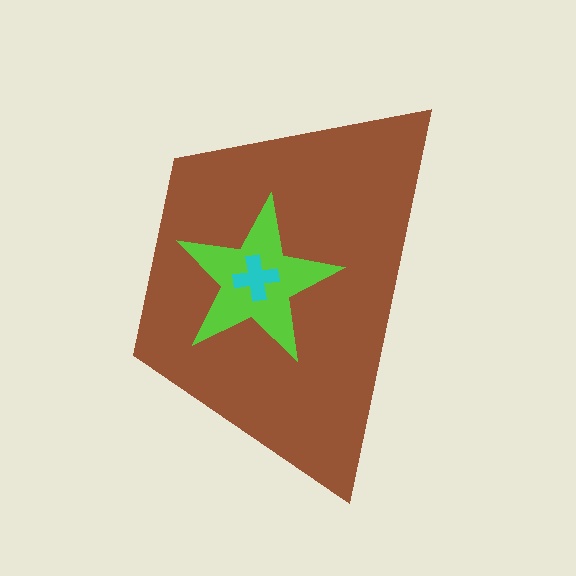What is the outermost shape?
The brown trapezoid.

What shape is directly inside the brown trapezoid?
The lime star.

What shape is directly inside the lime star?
The cyan cross.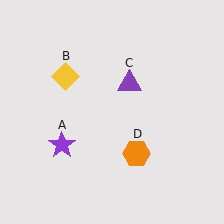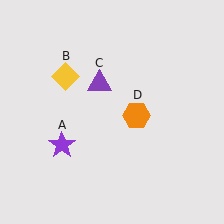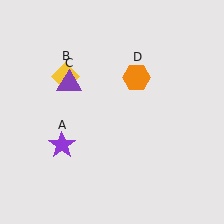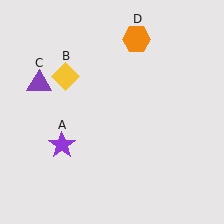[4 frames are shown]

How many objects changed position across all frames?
2 objects changed position: purple triangle (object C), orange hexagon (object D).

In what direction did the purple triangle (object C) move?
The purple triangle (object C) moved left.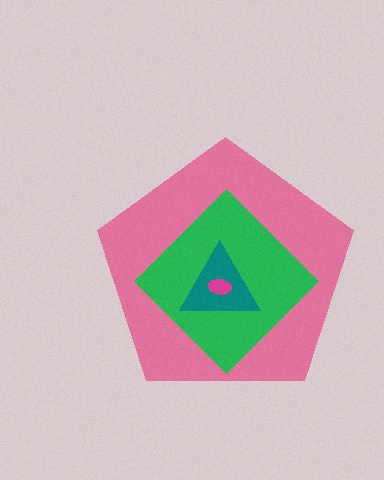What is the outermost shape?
The pink pentagon.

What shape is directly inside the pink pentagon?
The green diamond.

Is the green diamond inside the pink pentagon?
Yes.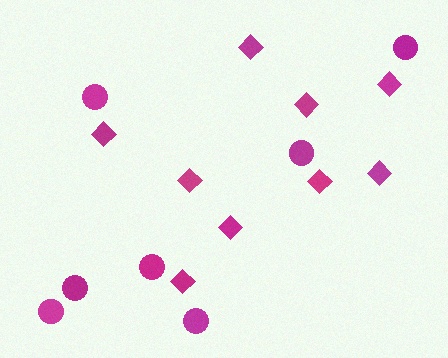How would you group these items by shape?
There are 2 groups: one group of diamonds (9) and one group of circles (7).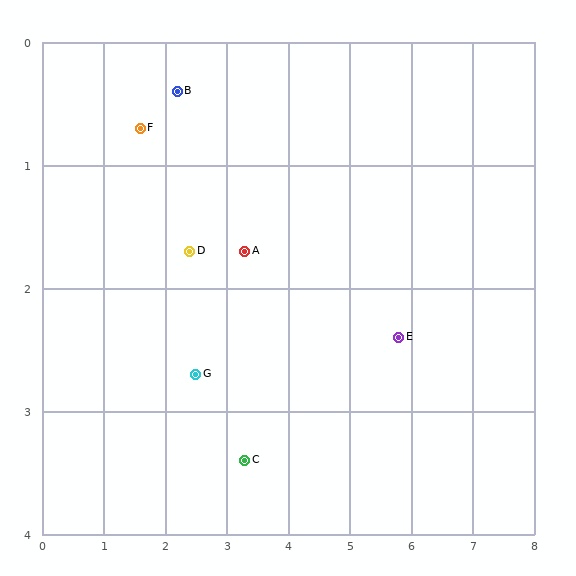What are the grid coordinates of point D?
Point D is at approximately (2.4, 1.7).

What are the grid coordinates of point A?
Point A is at approximately (3.3, 1.7).